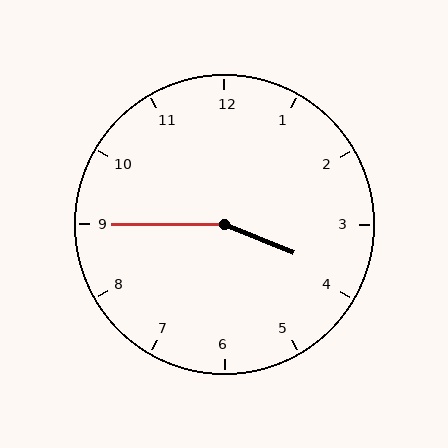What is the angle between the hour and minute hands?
Approximately 158 degrees.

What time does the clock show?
3:45.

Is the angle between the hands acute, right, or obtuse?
It is obtuse.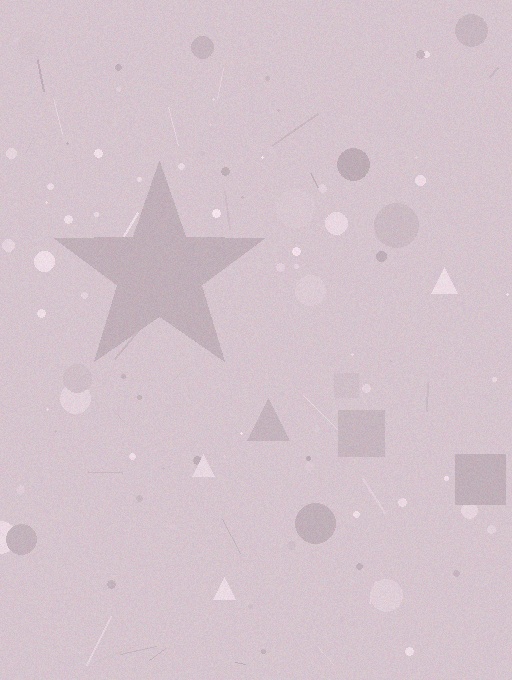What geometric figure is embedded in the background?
A star is embedded in the background.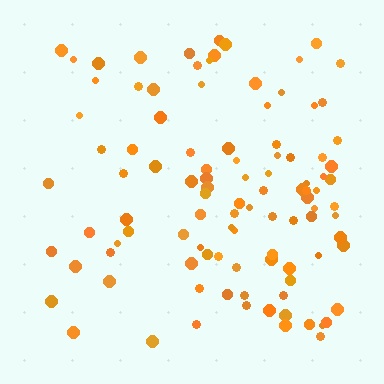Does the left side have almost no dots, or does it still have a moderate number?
Still a moderate number, just noticeably fewer than the right.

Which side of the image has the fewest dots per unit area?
The left.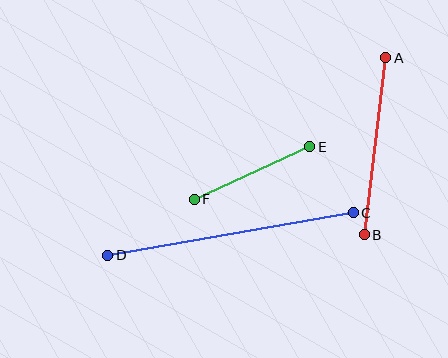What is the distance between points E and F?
The distance is approximately 127 pixels.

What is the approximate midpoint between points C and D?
The midpoint is at approximately (230, 234) pixels.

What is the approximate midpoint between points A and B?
The midpoint is at approximately (375, 146) pixels.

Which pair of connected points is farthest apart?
Points C and D are farthest apart.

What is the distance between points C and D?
The distance is approximately 249 pixels.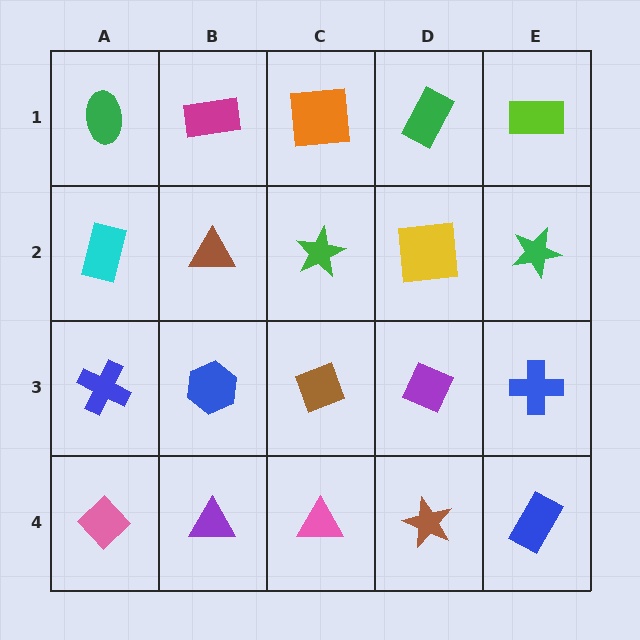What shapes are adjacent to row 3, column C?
A green star (row 2, column C), a pink triangle (row 4, column C), a blue hexagon (row 3, column B), a purple diamond (row 3, column D).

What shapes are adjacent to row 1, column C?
A green star (row 2, column C), a magenta rectangle (row 1, column B), a green rectangle (row 1, column D).